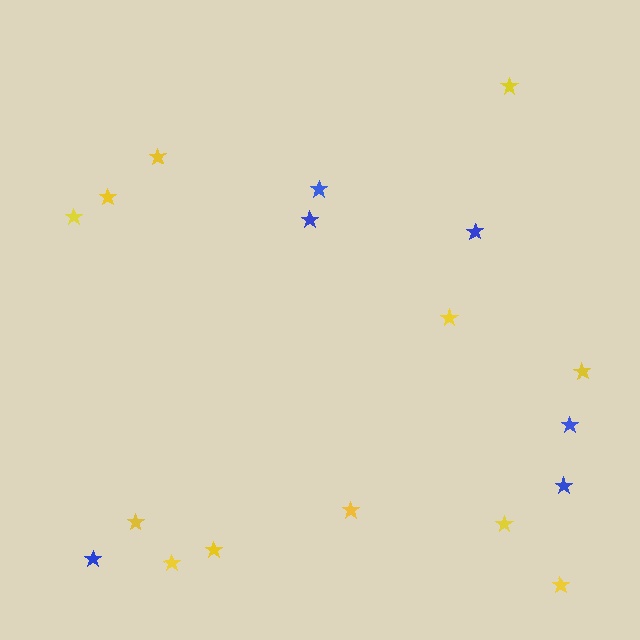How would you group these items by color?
There are 2 groups: one group of blue stars (6) and one group of yellow stars (12).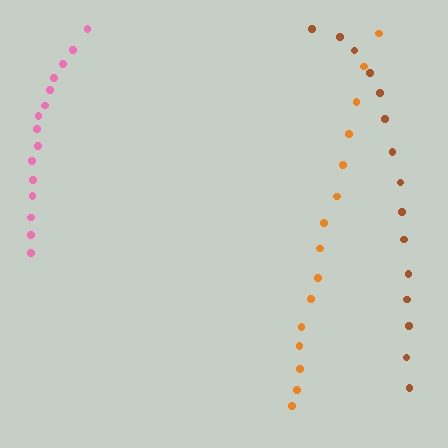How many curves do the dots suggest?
There are 3 distinct paths.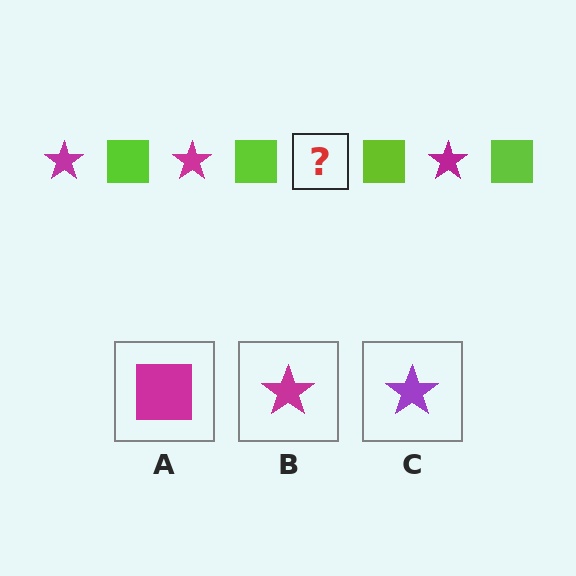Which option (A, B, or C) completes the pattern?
B.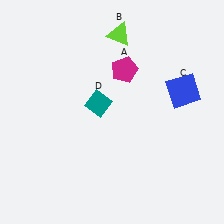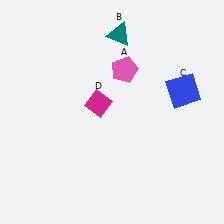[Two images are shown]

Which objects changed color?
A changed from magenta to pink. B changed from lime to teal. D changed from teal to magenta.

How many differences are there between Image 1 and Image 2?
There are 3 differences between the two images.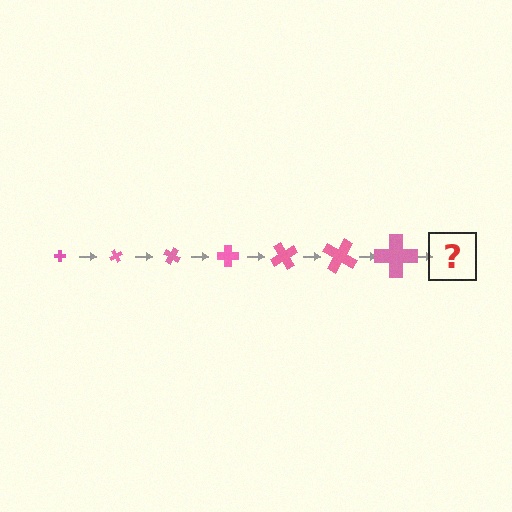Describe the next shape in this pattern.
It should be a cross, larger than the previous one and rotated 420 degrees from the start.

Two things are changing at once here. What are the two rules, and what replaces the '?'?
The two rules are that the cross grows larger each step and it rotates 60 degrees each step. The '?' should be a cross, larger than the previous one and rotated 420 degrees from the start.